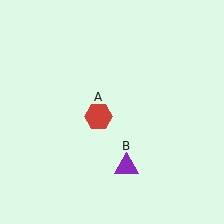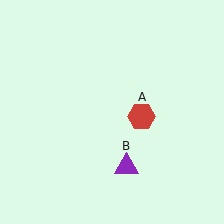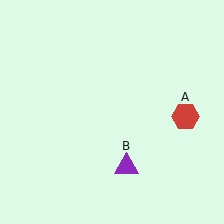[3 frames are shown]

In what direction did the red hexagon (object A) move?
The red hexagon (object A) moved right.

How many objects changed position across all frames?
1 object changed position: red hexagon (object A).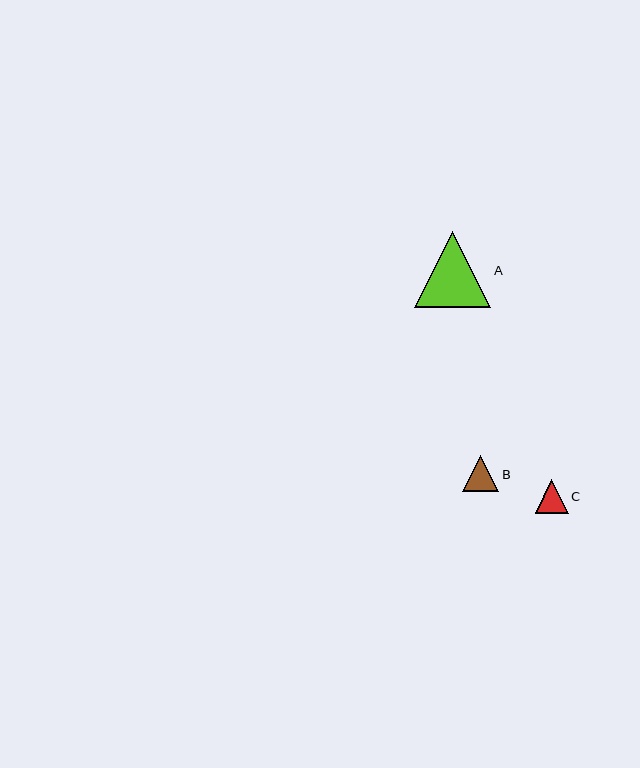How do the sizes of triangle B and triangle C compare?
Triangle B and triangle C are approximately the same size.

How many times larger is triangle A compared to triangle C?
Triangle A is approximately 2.3 times the size of triangle C.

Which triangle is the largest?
Triangle A is the largest with a size of approximately 76 pixels.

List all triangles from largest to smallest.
From largest to smallest: A, B, C.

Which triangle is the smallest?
Triangle C is the smallest with a size of approximately 33 pixels.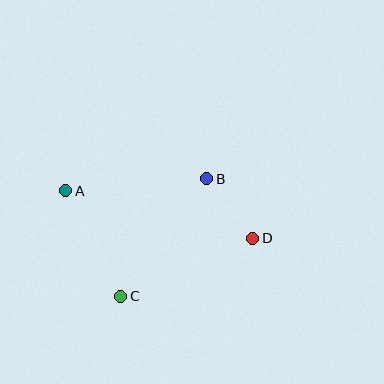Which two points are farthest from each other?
Points A and D are farthest from each other.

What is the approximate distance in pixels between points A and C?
The distance between A and C is approximately 119 pixels.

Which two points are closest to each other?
Points B and D are closest to each other.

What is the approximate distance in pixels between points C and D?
The distance between C and D is approximately 144 pixels.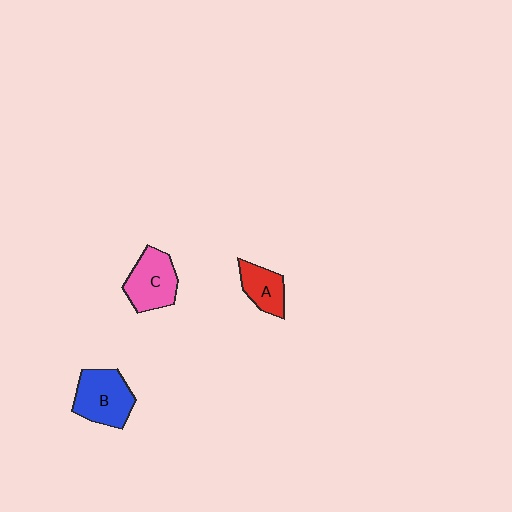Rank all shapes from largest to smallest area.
From largest to smallest: B (blue), C (pink), A (red).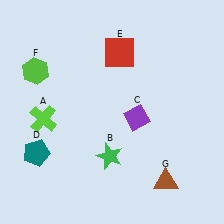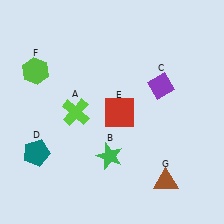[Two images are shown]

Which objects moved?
The objects that moved are: the lime cross (A), the purple diamond (C), the red square (E).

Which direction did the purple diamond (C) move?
The purple diamond (C) moved up.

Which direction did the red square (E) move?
The red square (E) moved down.